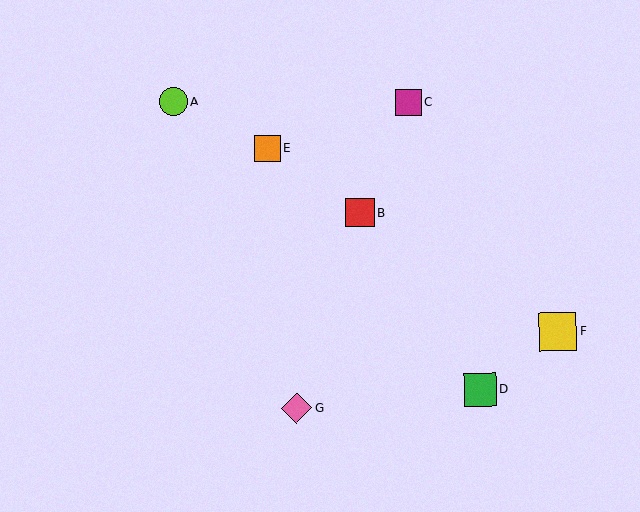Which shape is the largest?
The yellow square (labeled F) is the largest.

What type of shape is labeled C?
Shape C is a magenta square.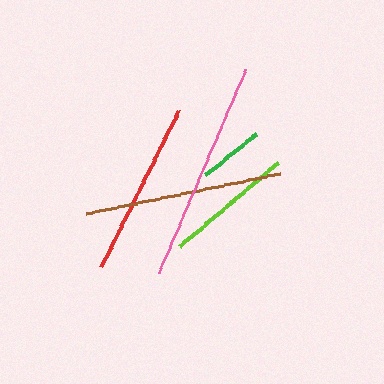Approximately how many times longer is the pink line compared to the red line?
The pink line is approximately 1.3 times the length of the red line.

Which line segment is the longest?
The pink line is the longest at approximately 221 pixels.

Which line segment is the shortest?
The green line is the shortest at approximately 66 pixels.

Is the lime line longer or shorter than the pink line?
The pink line is longer than the lime line.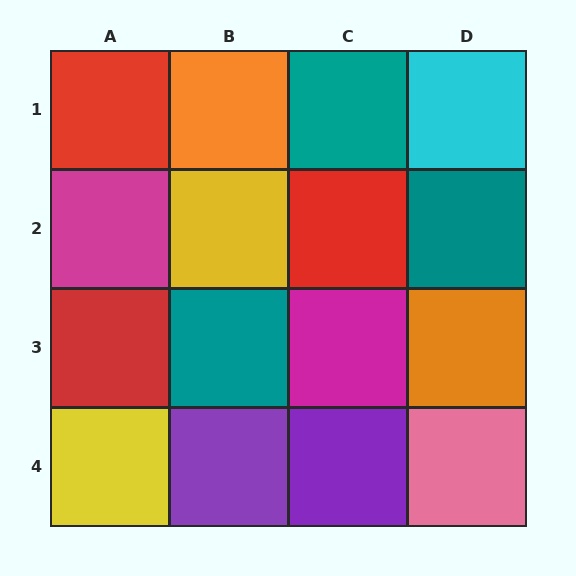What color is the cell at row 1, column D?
Cyan.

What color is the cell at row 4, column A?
Yellow.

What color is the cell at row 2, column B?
Yellow.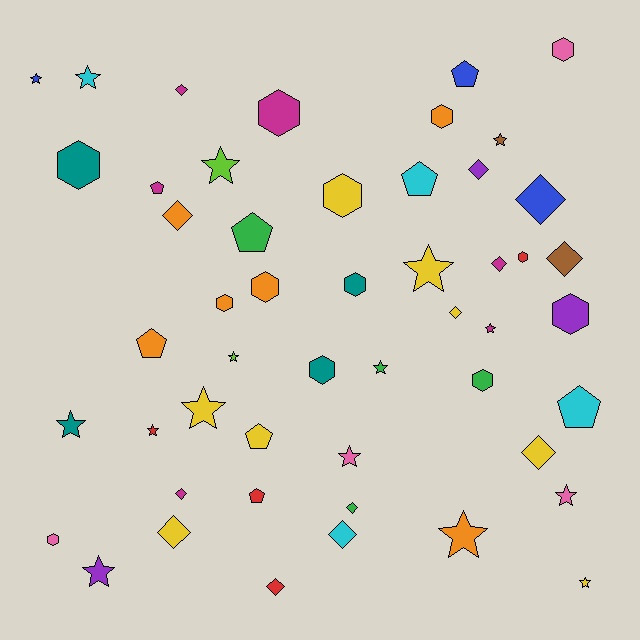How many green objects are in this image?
There are 4 green objects.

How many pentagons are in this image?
There are 8 pentagons.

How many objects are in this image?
There are 50 objects.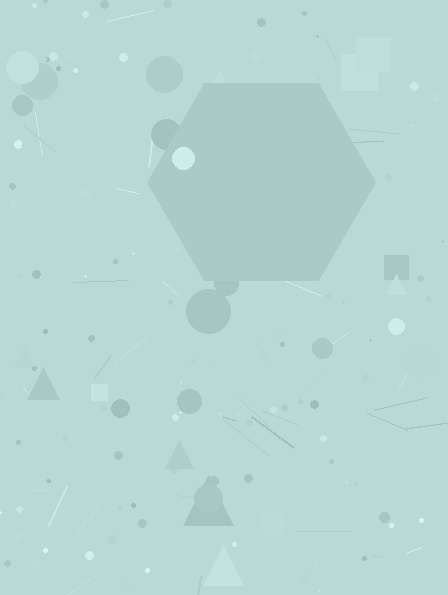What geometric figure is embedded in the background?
A hexagon is embedded in the background.